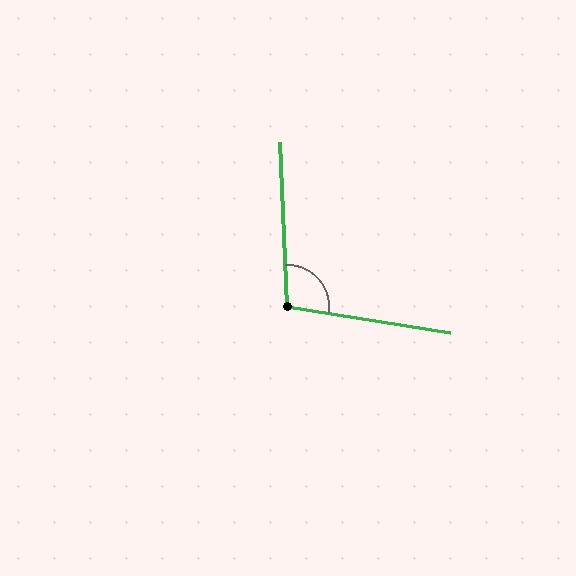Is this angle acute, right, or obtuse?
It is obtuse.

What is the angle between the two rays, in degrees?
Approximately 102 degrees.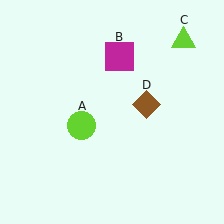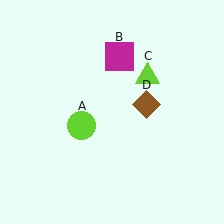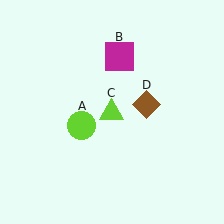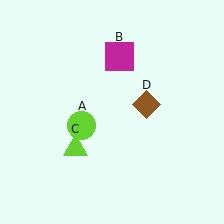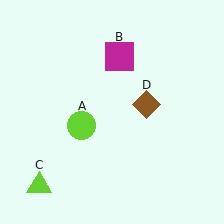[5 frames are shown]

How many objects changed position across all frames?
1 object changed position: lime triangle (object C).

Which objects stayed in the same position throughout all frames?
Lime circle (object A) and magenta square (object B) and brown diamond (object D) remained stationary.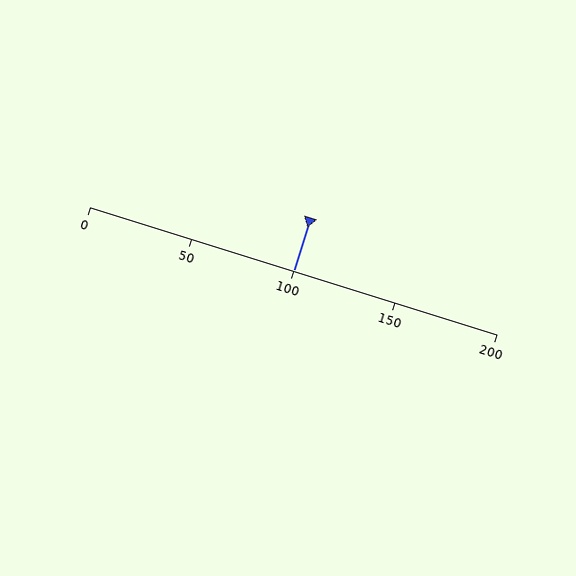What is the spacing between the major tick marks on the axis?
The major ticks are spaced 50 apart.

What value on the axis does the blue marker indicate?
The marker indicates approximately 100.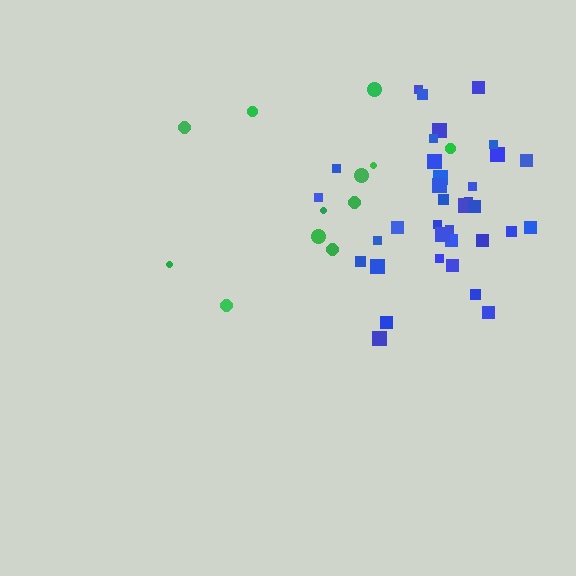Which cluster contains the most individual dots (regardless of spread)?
Blue (35).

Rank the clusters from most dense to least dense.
blue, green.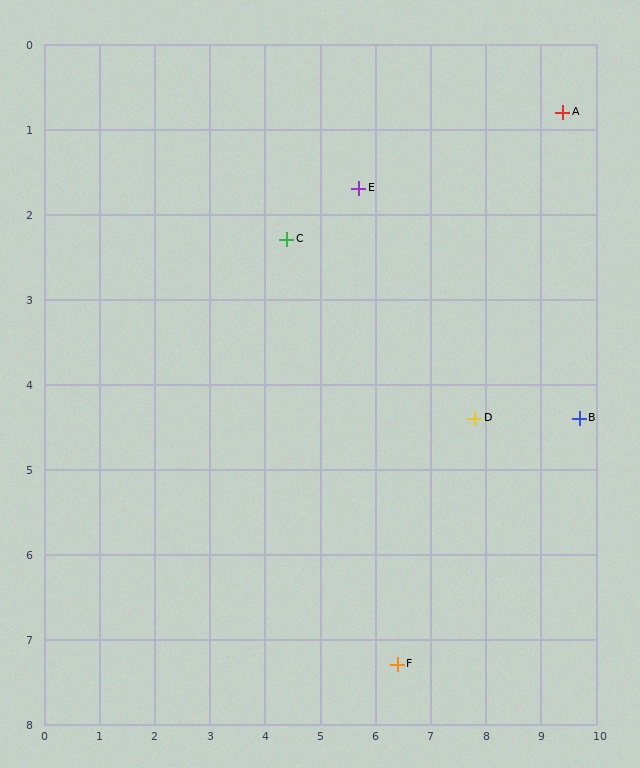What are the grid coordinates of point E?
Point E is at approximately (5.7, 1.7).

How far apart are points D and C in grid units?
Points D and C are about 4.0 grid units apart.